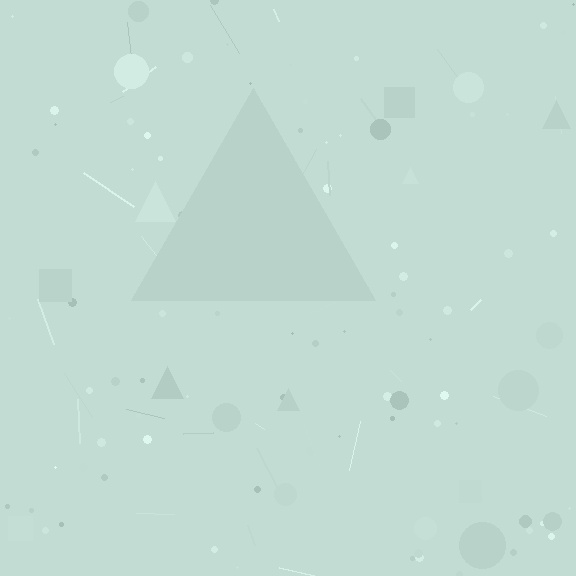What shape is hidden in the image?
A triangle is hidden in the image.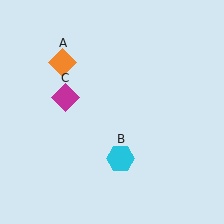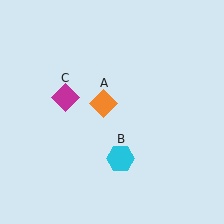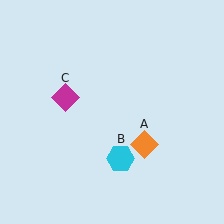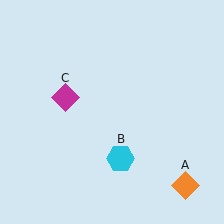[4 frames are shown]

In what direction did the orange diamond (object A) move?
The orange diamond (object A) moved down and to the right.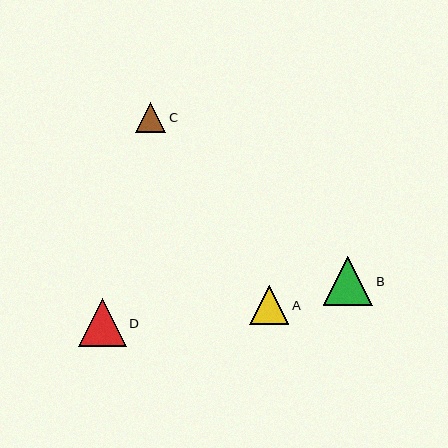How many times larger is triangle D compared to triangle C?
Triangle D is approximately 1.6 times the size of triangle C.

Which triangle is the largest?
Triangle B is the largest with a size of approximately 49 pixels.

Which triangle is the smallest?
Triangle C is the smallest with a size of approximately 30 pixels.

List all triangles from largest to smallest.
From largest to smallest: B, D, A, C.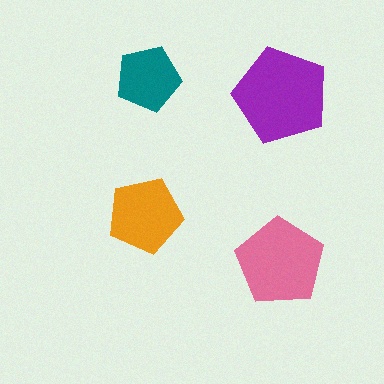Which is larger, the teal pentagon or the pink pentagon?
The pink one.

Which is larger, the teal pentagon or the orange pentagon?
The orange one.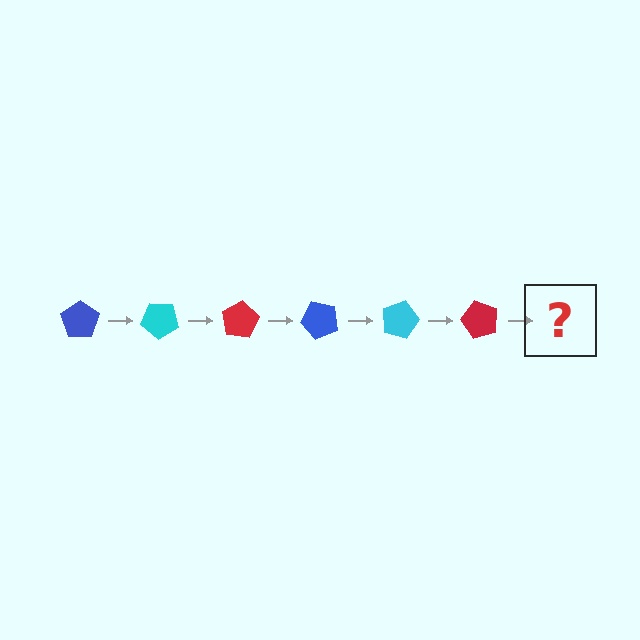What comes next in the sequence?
The next element should be a blue pentagon, rotated 240 degrees from the start.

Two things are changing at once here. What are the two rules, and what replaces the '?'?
The two rules are that it rotates 40 degrees each step and the color cycles through blue, cyan, and red. The '?' should be a blue pentagon, rotated 240 degrees from the start.